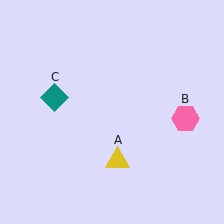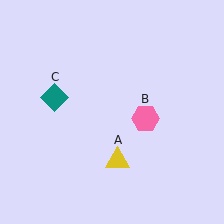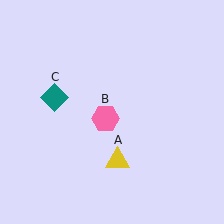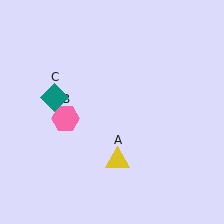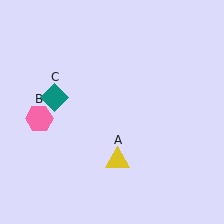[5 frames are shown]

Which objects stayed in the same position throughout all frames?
Yellow triangle (object A) and teal diamond (object C) remained stationary.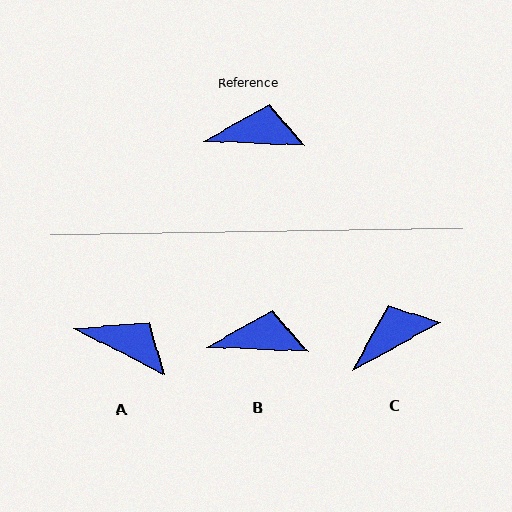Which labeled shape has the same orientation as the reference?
B.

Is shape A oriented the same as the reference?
No, it is off by about 25 degrees.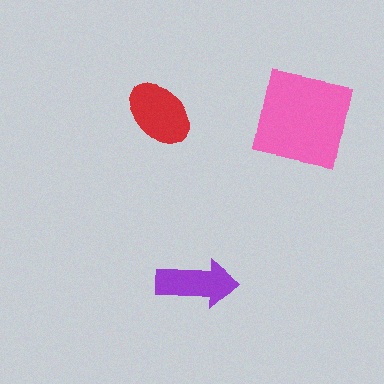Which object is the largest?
The pink square.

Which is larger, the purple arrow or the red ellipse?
The red ellipse.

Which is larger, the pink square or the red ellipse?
The pink square.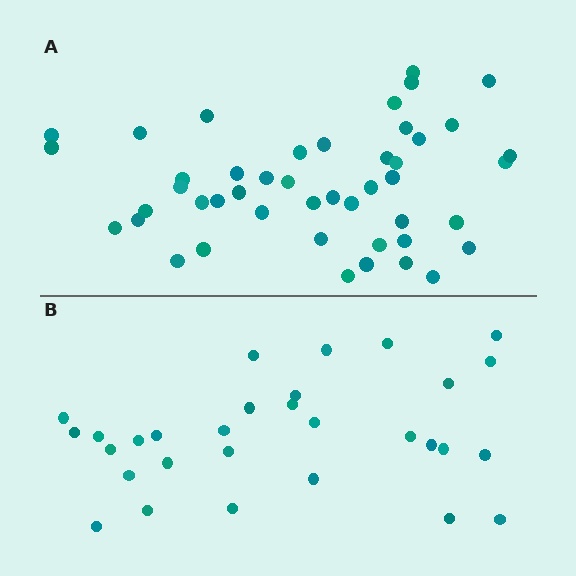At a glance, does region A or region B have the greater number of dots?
Region A (the top region) has more dots.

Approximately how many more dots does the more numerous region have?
Region A has approximately 15 more dots than region B.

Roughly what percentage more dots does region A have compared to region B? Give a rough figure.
About 55% more.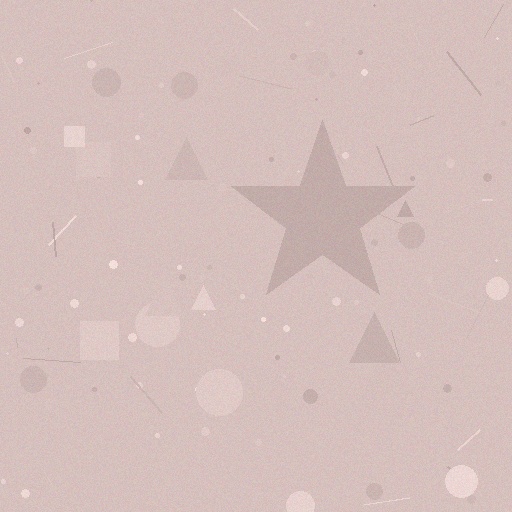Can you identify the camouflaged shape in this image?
The camouflaged shape is a star.